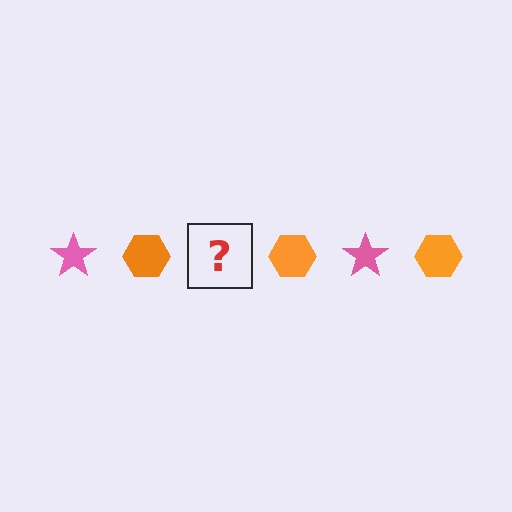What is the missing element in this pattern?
The missing element is a pink star.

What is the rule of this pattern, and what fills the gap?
The rule is that the pattern alternates between pink star and orange hexagon. The gap should be filled with a pink star.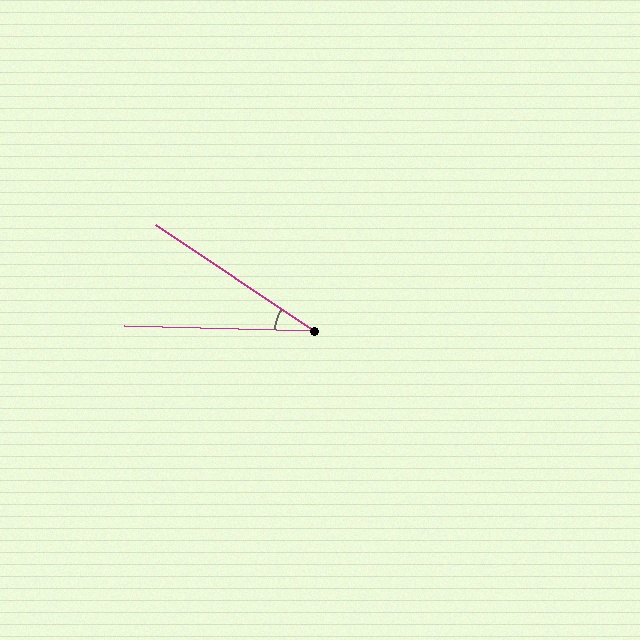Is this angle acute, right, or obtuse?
It is acute.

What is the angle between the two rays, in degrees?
Approximately 32 degrees.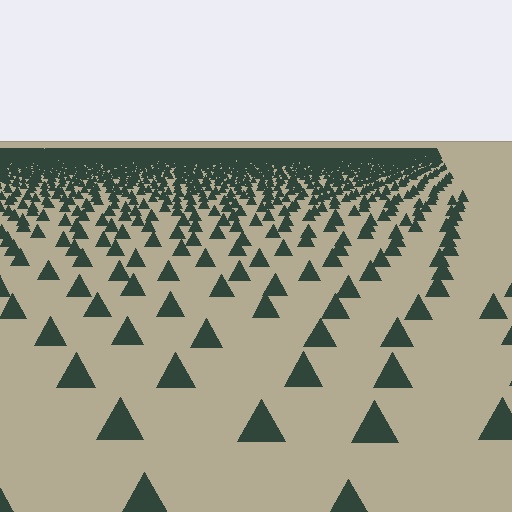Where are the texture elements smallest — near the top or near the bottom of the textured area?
Near the top.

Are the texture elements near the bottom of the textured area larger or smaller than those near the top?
Larger. Near the bottom, elements are closer to the viewer and appear at a bigger on-screen size.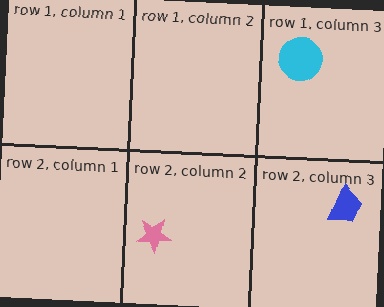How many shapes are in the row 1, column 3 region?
1.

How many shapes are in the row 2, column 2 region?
1.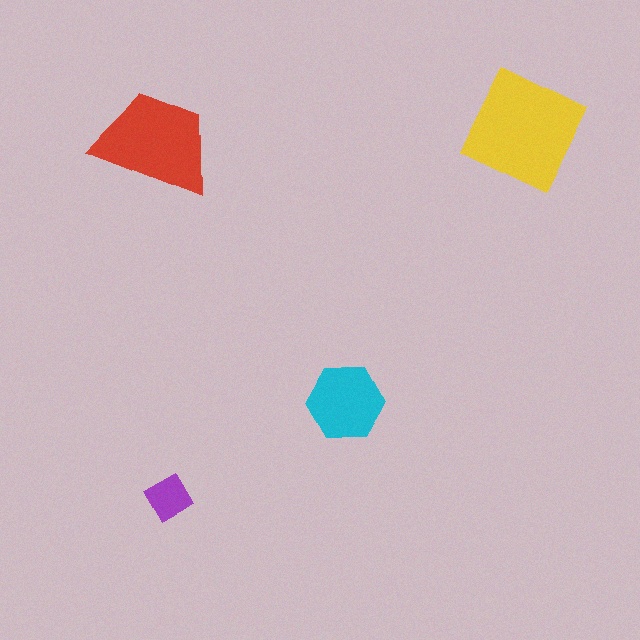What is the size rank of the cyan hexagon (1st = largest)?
3rd.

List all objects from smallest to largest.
The purple diamond, the cyan hexagon, the red trapezoid, the yellow square.